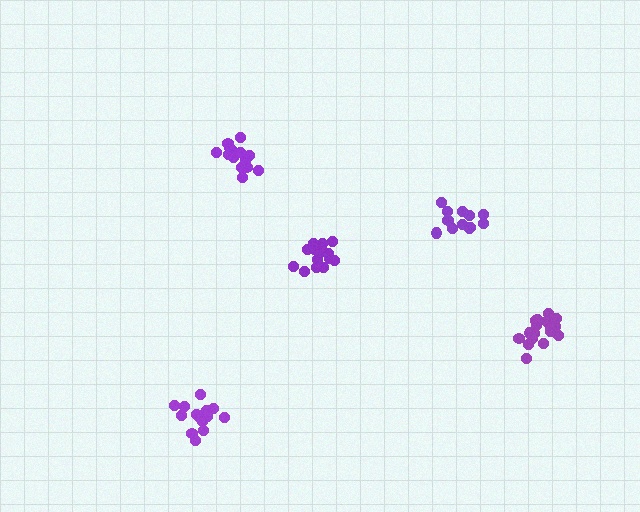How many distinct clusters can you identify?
There are 5 distinct clusters.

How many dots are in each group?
Group 1: 12 dots, Group 2: 18 dots, Group 3: 16 dots, Group 4: 14 dots, Group 5: 16 dots (76 total).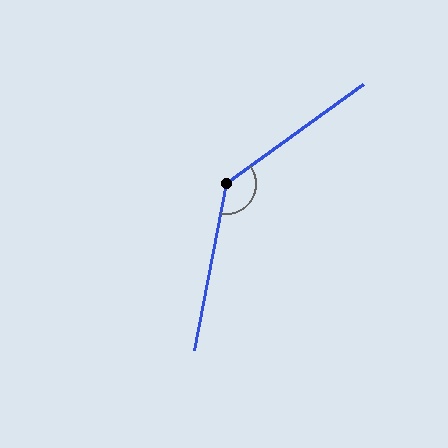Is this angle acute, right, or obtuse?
It is obtuse.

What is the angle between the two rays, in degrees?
Approximately 137 degrees.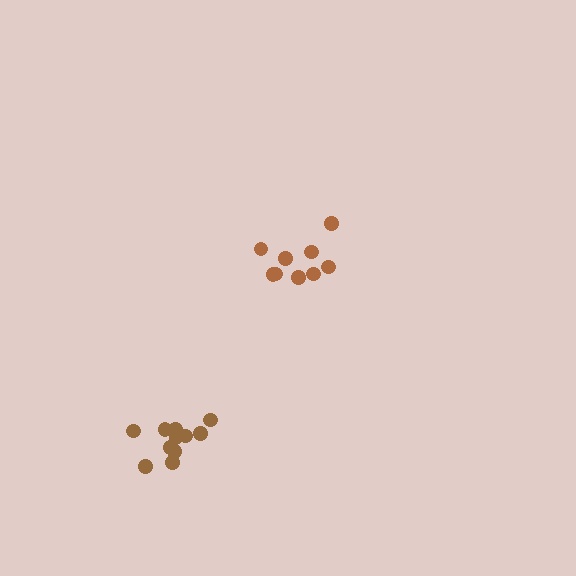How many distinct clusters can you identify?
There are 2 distinct clusters.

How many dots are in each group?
Group 1: 10 dots, Group 2: 11 dots (21 total).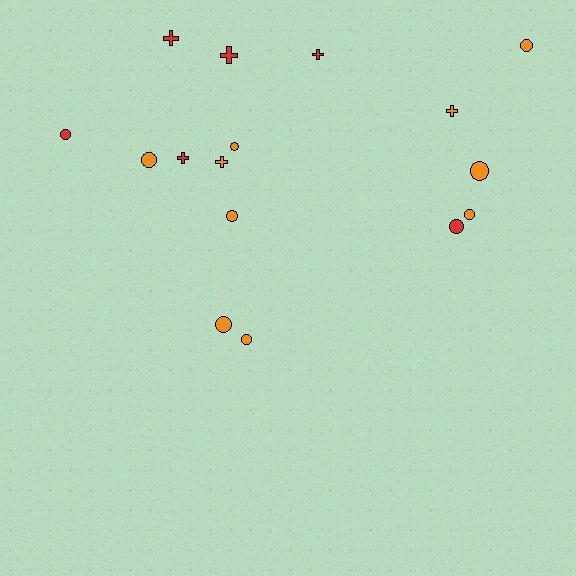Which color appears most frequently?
Orange, with 10 objects.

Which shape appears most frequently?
Circle, with 10 objects.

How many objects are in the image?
There are 16 objects.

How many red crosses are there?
There are 4 red crosses.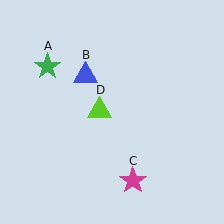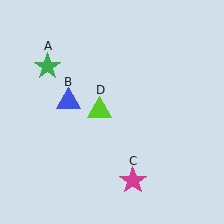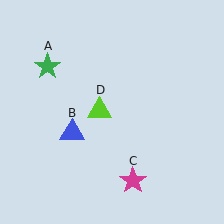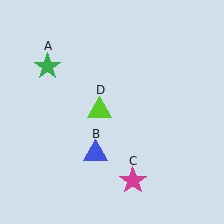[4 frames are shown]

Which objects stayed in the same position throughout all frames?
Green star (object A) and magenta star (object C) and lime triangle (object D) remained stationary.